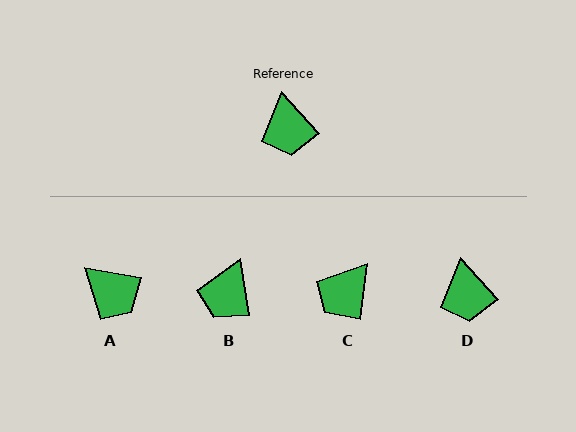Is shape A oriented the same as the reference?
No, it is off by about 38 degrees.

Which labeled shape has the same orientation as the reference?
D.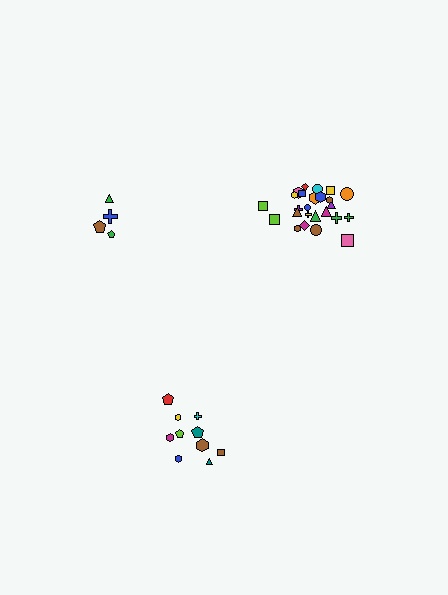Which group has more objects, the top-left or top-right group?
The top-right group.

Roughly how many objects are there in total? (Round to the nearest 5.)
Roughly 40 objects in total.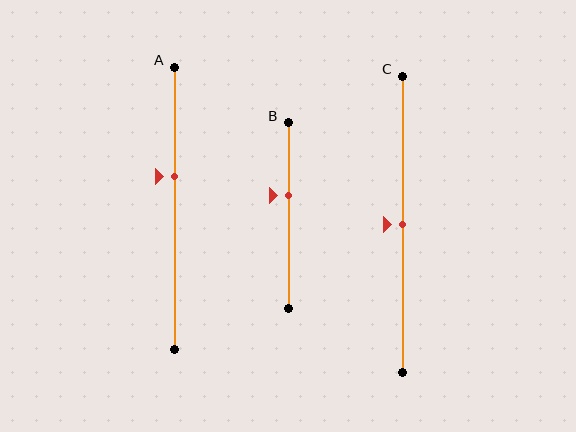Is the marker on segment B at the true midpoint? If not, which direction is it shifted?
No, the marker on segment B is shifted upward by about 11% of the segment length.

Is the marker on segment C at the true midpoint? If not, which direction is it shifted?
Yes, the marker on segment C is at the true midpoint.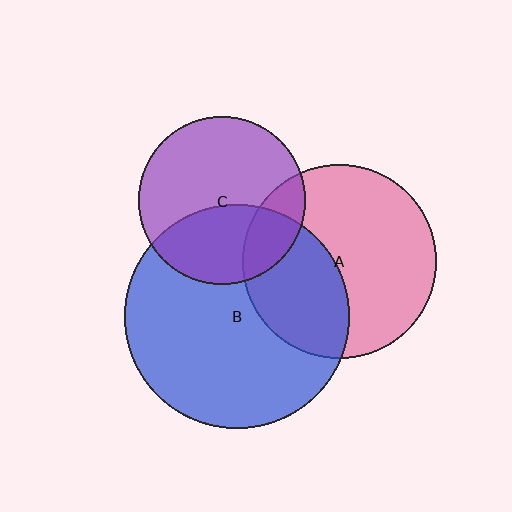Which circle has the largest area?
Circle B (blue).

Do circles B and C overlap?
Yes.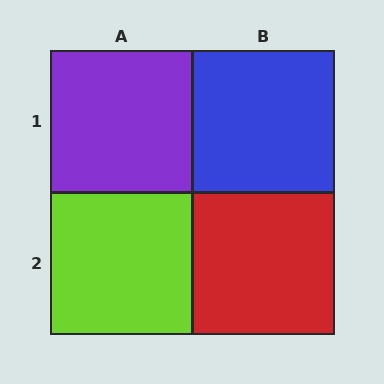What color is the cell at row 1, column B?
Blue.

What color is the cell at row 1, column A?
Purple.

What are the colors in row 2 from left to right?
Lime, red.